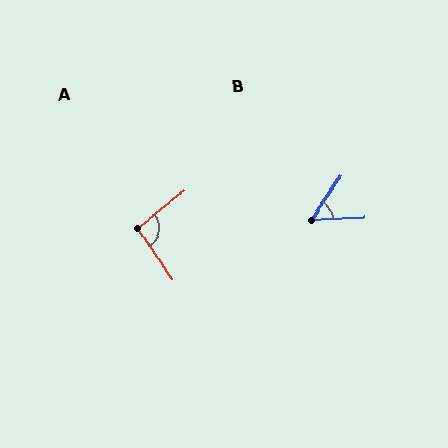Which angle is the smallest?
B, at approximately 53 degrees.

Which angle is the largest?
A, at approximately 95 degrees.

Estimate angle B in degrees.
Approximately 53 degrees.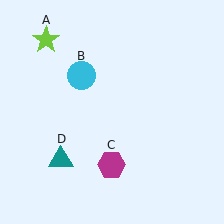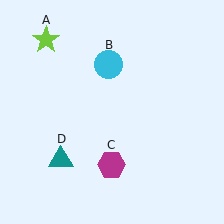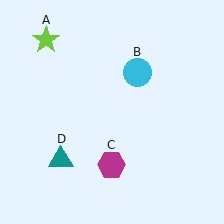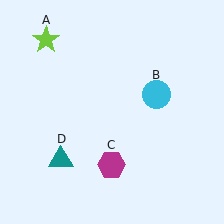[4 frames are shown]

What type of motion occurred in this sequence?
The cyan circle (object B) rotated clockwise around the center of the scene.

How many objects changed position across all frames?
1 object changed position: cyan circle (object B).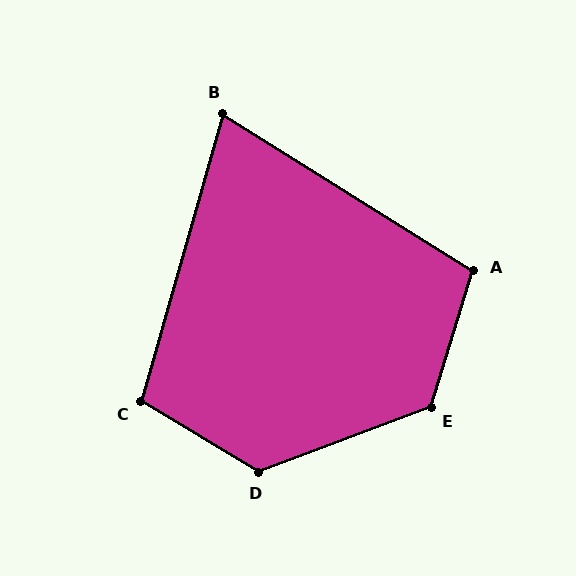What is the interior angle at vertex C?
Approximately 105 degrees (obtuse).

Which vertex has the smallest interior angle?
B, at approximately 74 degrees.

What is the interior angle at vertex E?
Approximately 128 degrees (obtuse).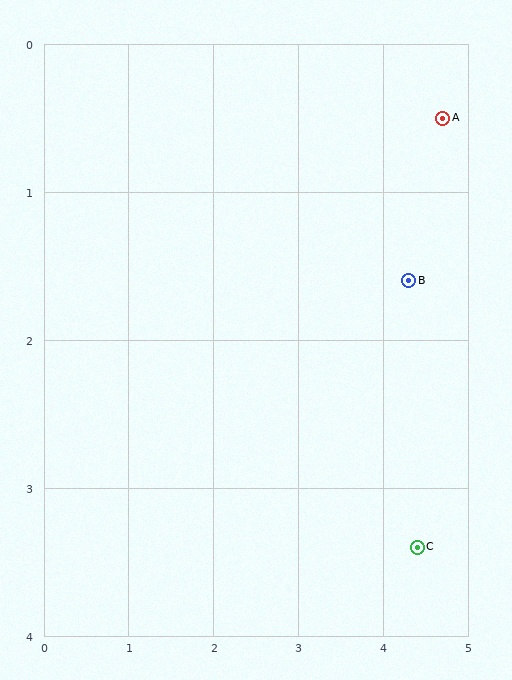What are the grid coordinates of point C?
Point C is at approximately (4.4, 3.4).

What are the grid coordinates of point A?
Point A is at approximately (4.7, 0.5).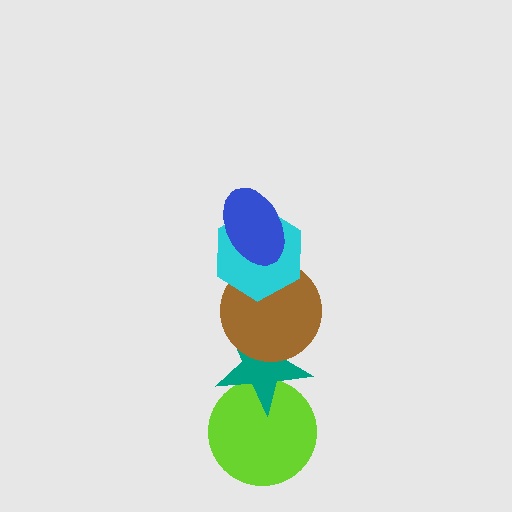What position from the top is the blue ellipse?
The blue ellipse is 1st from the top.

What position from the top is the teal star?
The teal star is 4th from the top.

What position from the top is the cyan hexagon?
The cyan hexagon is 2nd from the top.